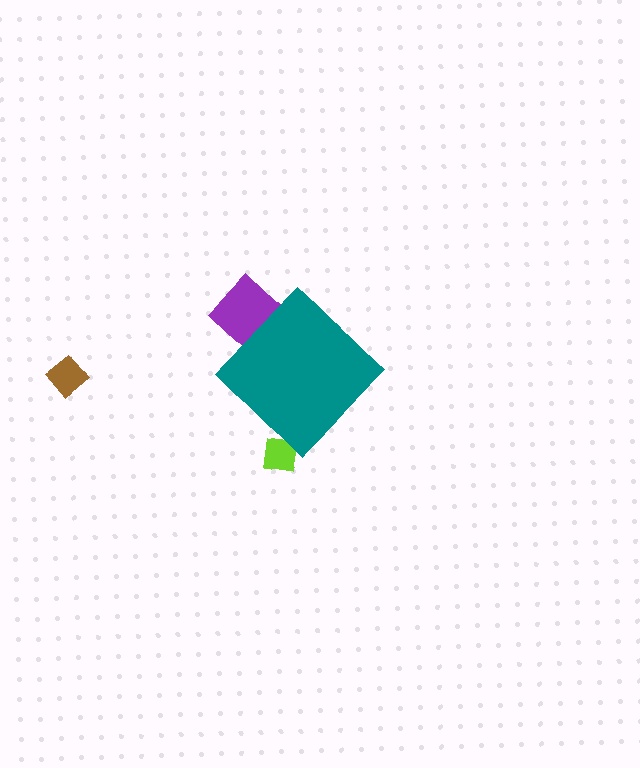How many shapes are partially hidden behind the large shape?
2 shapes are partially hidden.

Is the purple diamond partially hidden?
Yes, the purple diamond is partially hidden behind the teal diamond.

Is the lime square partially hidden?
Yes, the lime square is partially hidden behind the teal diamond.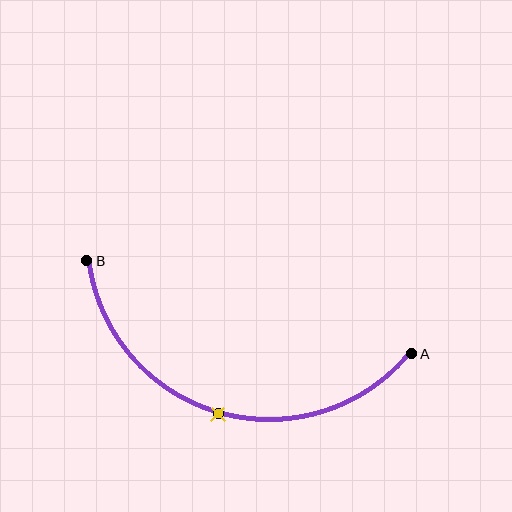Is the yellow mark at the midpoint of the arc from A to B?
Yes. The yellow mark lies on the arc at equal arc-length from both A and B — it is the arc midpoint.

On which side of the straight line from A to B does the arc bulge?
The arc bulges below the straight line connecting A and B.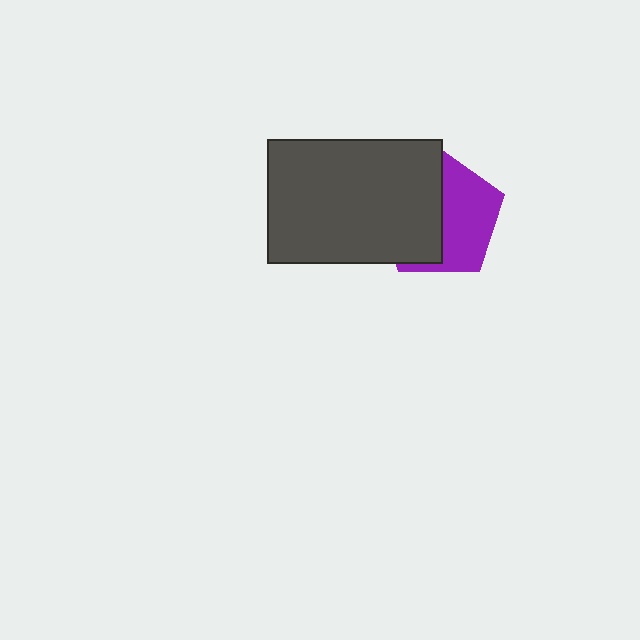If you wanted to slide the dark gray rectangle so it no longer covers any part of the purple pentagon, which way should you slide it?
Slide it left — that is the most direct way to separate the two shapes.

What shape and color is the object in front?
The object in front is a dark gray rectangle.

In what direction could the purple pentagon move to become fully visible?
The purple pentagon could move right. That would shift it out from behind the dark gray rectangle entirely.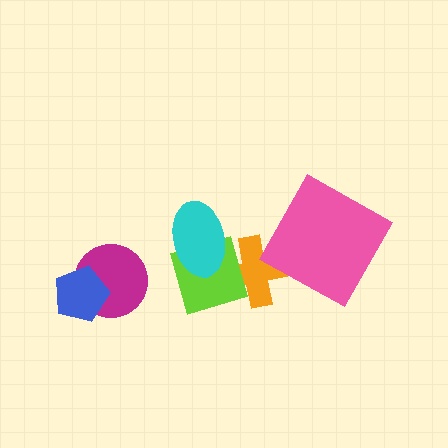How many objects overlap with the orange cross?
2 objects overlap with the orange cross.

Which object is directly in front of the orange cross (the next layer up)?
The lime diamond is directly in front of the orange cross.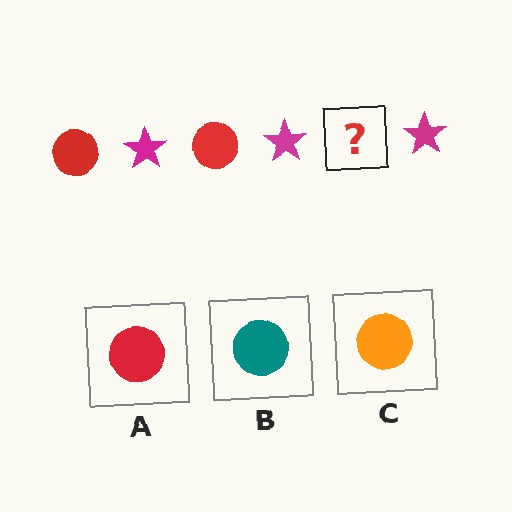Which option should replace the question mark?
Option A.